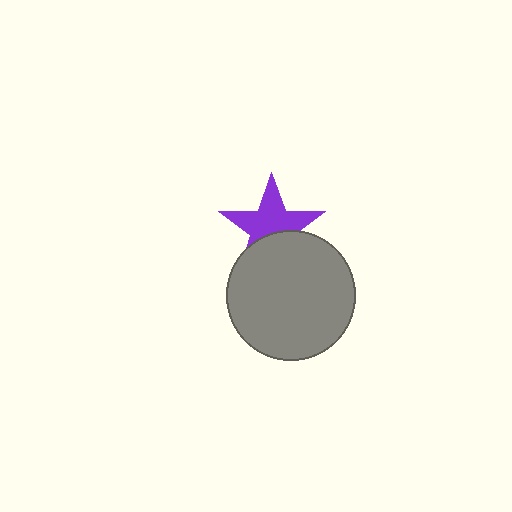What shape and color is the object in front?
The object in front is a gray circle.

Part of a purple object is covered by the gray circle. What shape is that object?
It is a star.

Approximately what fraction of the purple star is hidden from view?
Roughly 39% of the purple star is hidden behind the gray circle.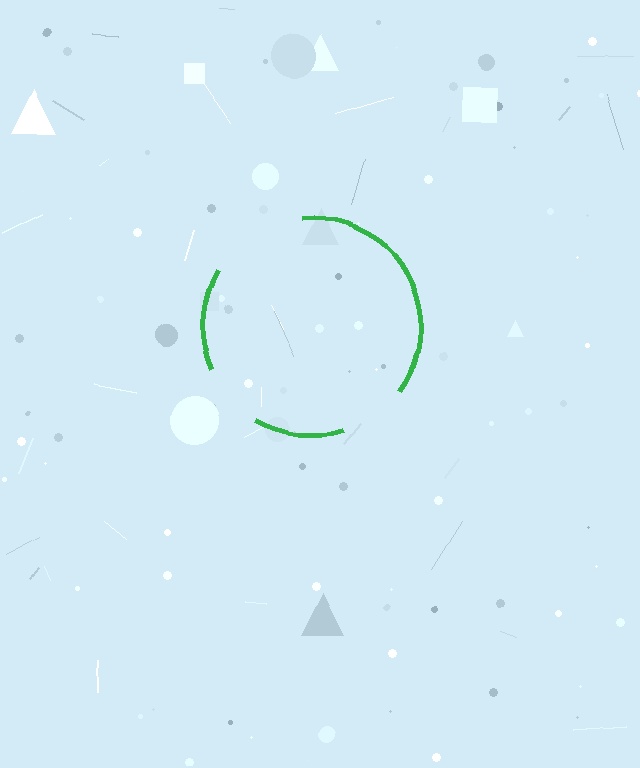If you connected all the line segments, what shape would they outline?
They would outline a circle.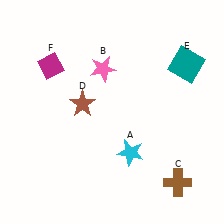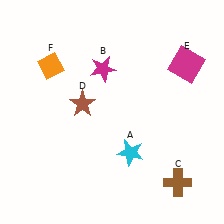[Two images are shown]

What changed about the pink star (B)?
In Image 1, B is pink. In Image 2, it changed to magenta.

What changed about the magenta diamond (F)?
In Image 1, F is magenta. In Image 2, it changed to orange.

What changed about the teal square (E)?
In Image 1, E is teal. In Image 2, it changed to magenta.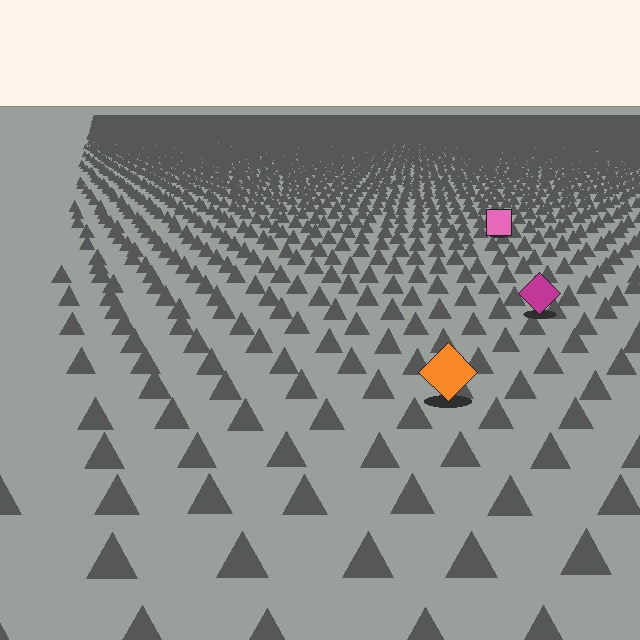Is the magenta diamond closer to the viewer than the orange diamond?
No. The orange diamond is closer — you can tell from the texture gradient: the ground texture is coarser near it.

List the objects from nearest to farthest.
From nearest to farthest: the orange diamond, the magenta diamond, the pink square.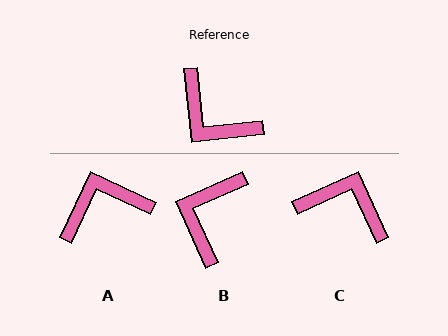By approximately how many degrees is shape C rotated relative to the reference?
Approximately 161 degrees clockwise.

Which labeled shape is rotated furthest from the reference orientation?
C, about 161 degrees away.